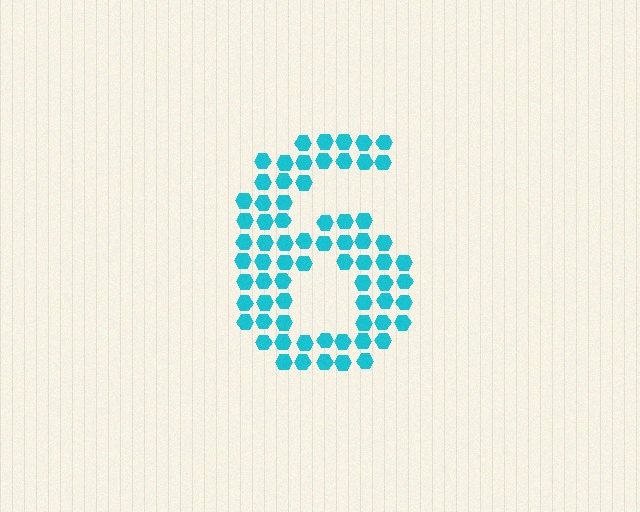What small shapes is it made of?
It is made of small hexagons.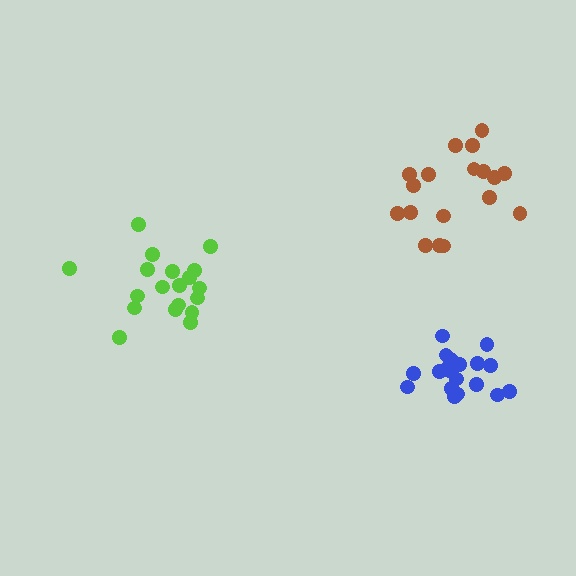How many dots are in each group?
Group 1: 18 dots, Group 2: 20 dots, Group 3: 19 dots (57 total).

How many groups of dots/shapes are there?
There are 3 groups.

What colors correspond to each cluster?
The clusters are colored: brown, blue, lime.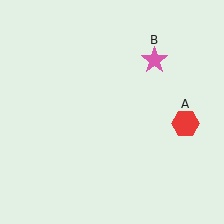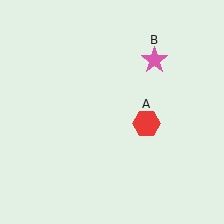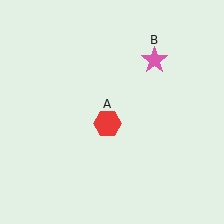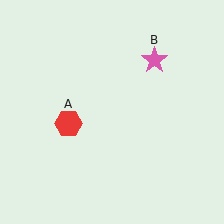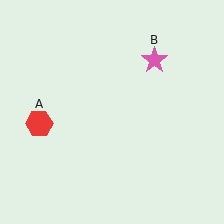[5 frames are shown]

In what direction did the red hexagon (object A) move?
The red hexagon (object A) moved left.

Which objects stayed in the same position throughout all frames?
Pink star (object B) remained stationary.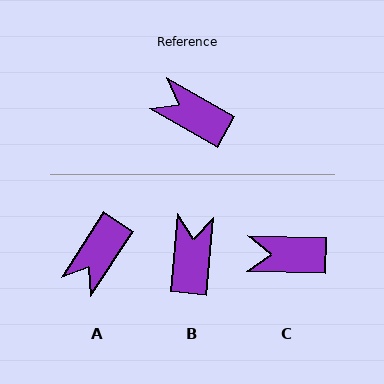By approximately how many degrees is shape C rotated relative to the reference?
Approximately 29 degrees counter-clockwise.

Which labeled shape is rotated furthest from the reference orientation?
A, about 87 degrees away.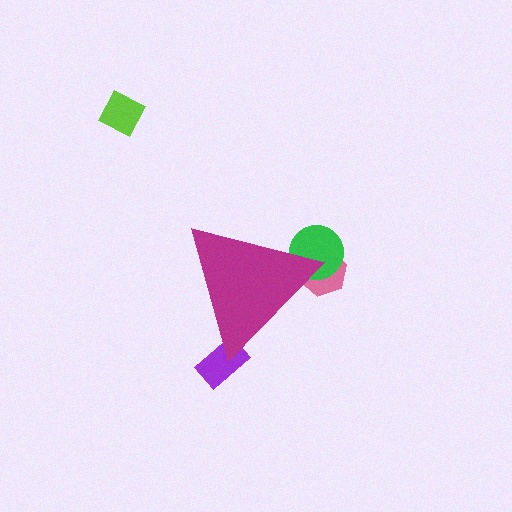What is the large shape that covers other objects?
A magenta triangle.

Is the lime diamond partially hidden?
No, the lime diamond is fully visible.